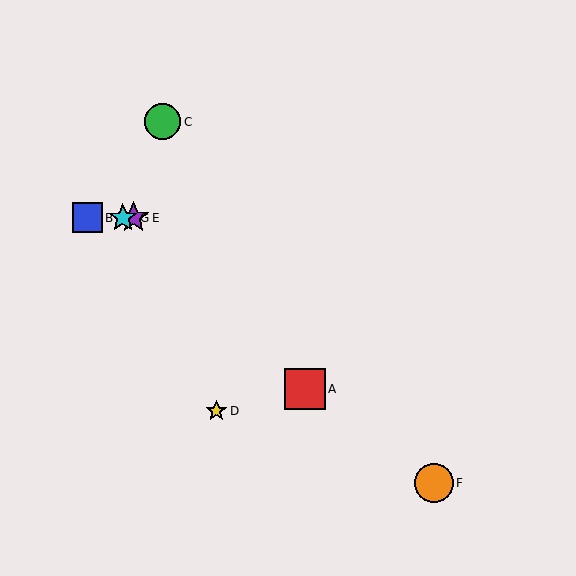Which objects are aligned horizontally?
Objects B, E, G are aligned horizontally.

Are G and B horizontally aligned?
Yes, both are at y≈218.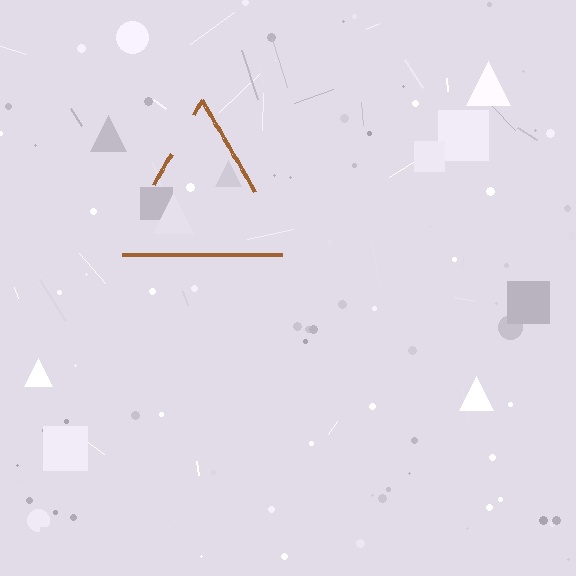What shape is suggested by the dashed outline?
The dashed outline suggests a triangle.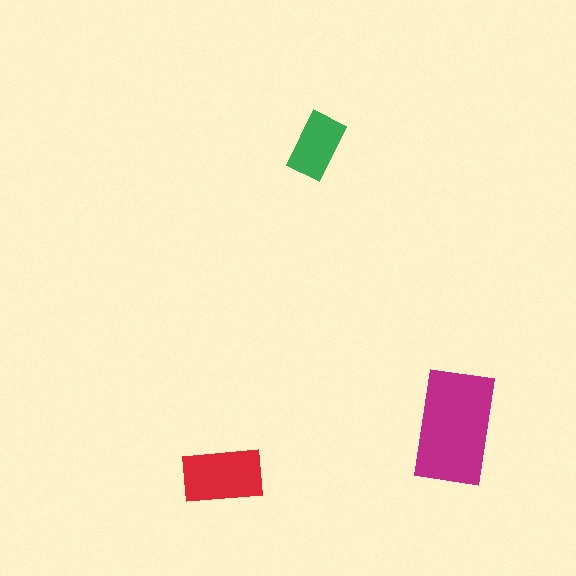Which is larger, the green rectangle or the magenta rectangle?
The magenta one.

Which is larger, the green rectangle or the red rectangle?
The red one.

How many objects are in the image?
There are 3 objects in the image.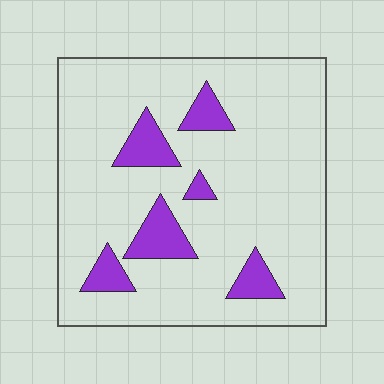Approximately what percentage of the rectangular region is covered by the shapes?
Approximately 15%.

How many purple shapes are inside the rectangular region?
6.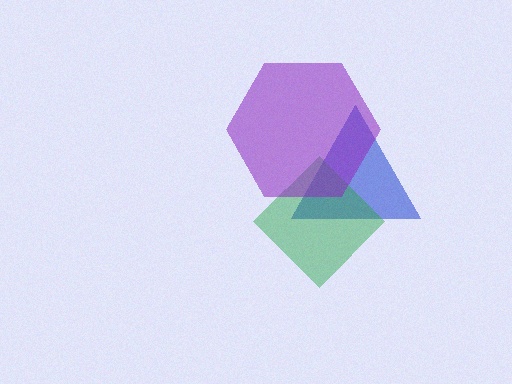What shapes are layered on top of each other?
The layered shapes are: a blue triangle, a green diamond, a purple hexagon.